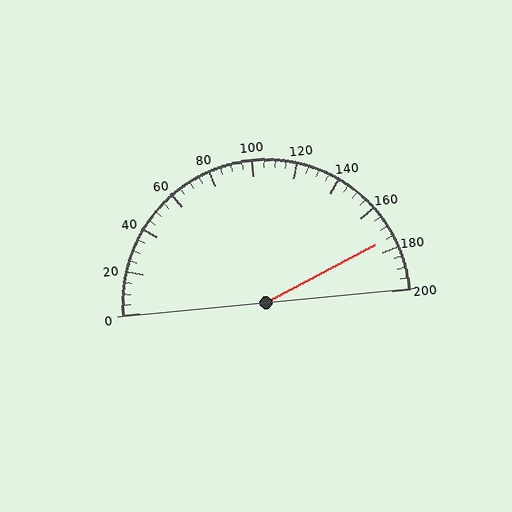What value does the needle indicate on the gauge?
The needle indicates approximately 175.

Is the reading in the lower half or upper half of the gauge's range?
The reading is in the upper half of the range (0 to 200).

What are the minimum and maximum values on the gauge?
The gauge ranges from 0 to 200.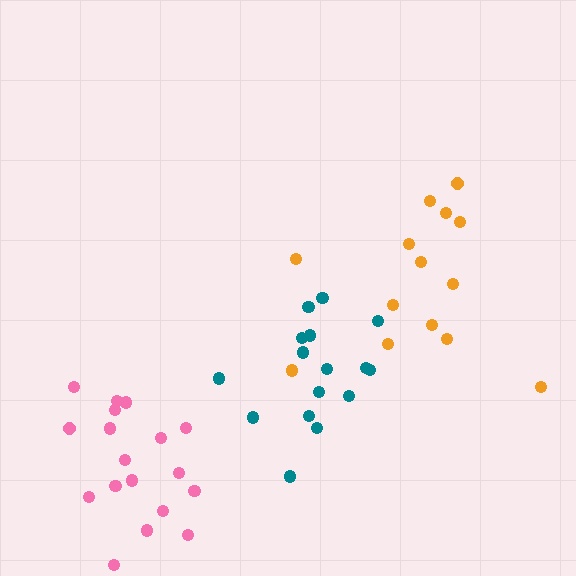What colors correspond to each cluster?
The clusters are colored: pink, orange, teal.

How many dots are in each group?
Group 1: 18 dots, Group 2: 14 dots, Group 3: 16 dots (48 total).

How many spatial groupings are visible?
There are 3 spatial groupings.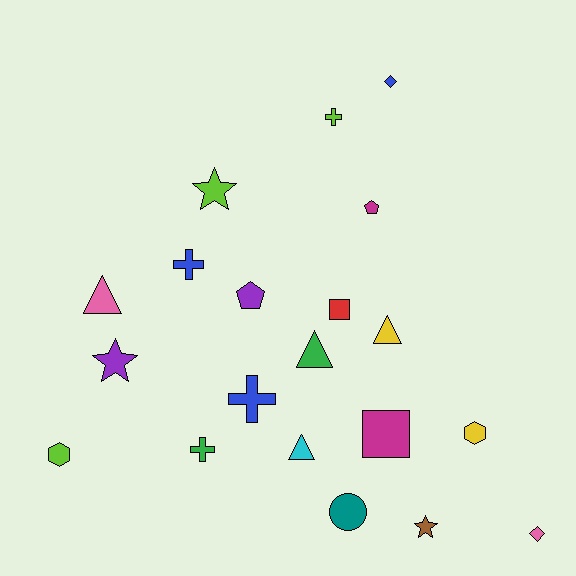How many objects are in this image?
There are 20 objects.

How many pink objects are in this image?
There are 2 pink objects.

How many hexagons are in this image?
There are 2 hexagons.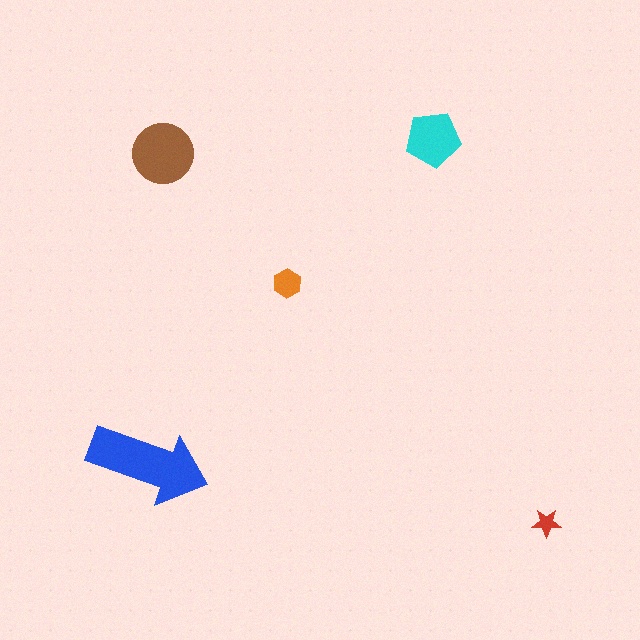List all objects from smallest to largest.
The red star, the orange hexagon, the cyan pentagon, the brown circle, the blue arrow.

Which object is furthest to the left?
The blue arrow is leftmost.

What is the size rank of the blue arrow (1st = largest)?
1st.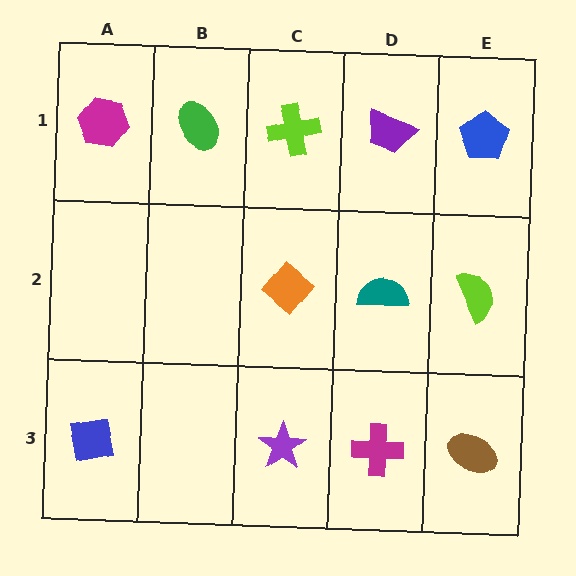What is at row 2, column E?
A lime semicircle.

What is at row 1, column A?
A magenta hexagon.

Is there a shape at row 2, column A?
No, that cell is empty.